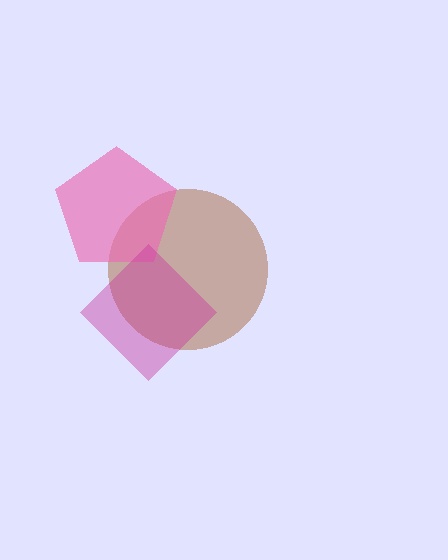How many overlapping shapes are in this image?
There are 3 overlapping shapes in the image.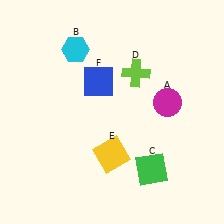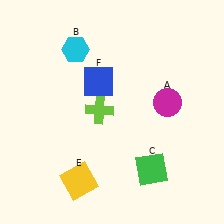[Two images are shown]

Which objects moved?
The objects that moved are: the lime cross (D), the yellow square (E).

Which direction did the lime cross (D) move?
The lime cross (D) moved down.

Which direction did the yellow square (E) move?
The yellow square (E) moved left.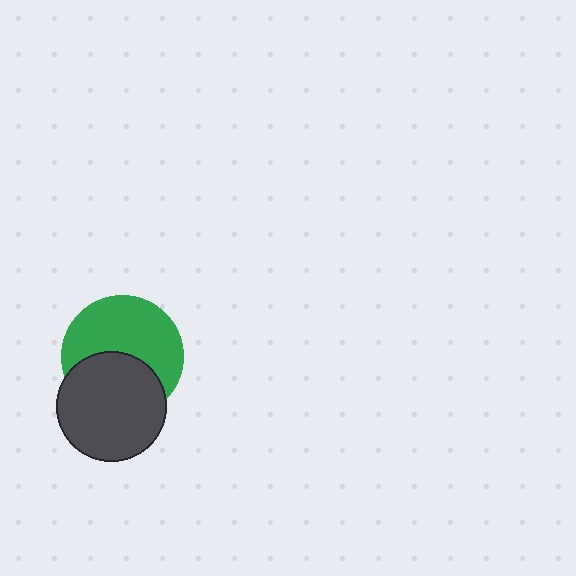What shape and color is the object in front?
The object in front is a dark gray circle.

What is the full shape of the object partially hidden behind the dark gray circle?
The partially hidden object is a green circle.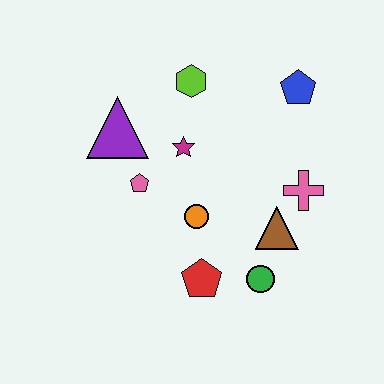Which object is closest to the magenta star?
The pink pentagon is closest to the magenta star.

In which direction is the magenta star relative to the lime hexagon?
The magenta star is below the lime hexagon.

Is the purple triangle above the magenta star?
Yes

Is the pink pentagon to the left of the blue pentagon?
Yes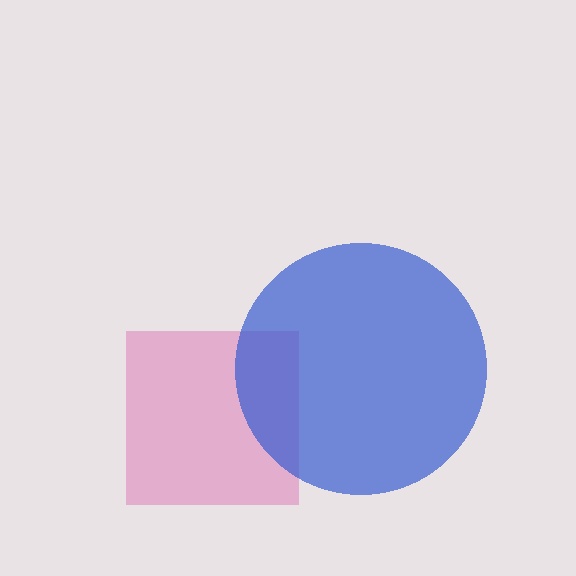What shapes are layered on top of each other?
The layered shapes are: a pink square, a blue circle.